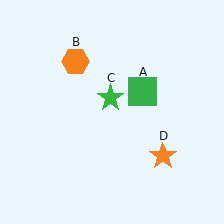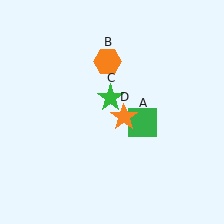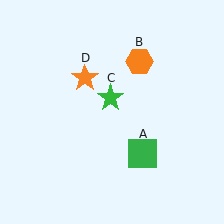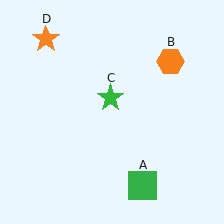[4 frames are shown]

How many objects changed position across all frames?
3 objects changed position: green square (object A), orange hexagon (object B), orange star (object D).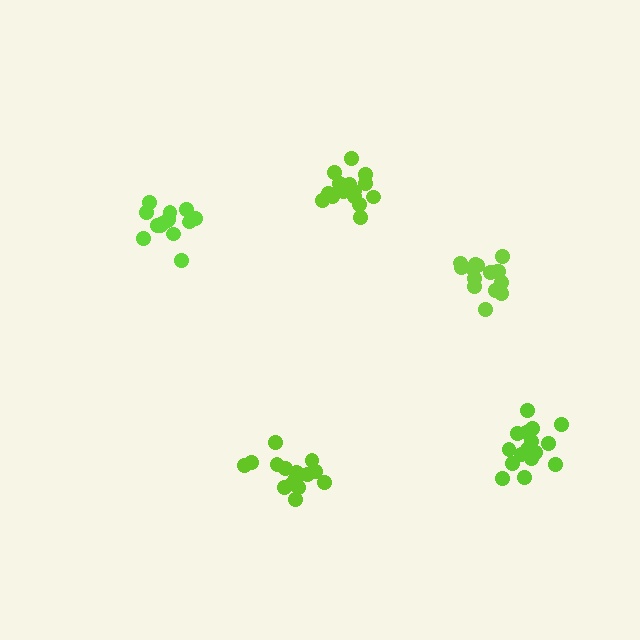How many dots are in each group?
Group 1: 17 dots, Group 2: 15 dots, Group 3: 16 dots, Group 4: 15 dots, Group 5: 14 dots (77 total).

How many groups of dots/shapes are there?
There are 5 groups.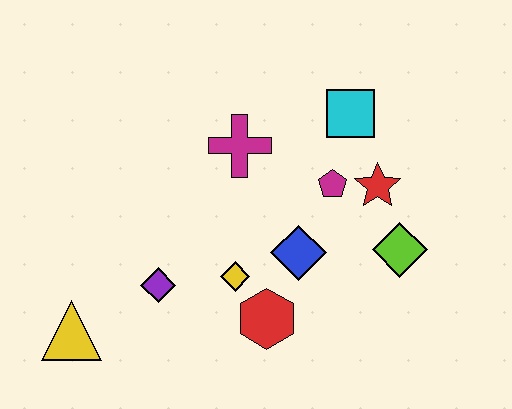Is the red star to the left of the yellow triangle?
No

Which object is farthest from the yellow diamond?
The cyan square is farthest from the yellow diamond.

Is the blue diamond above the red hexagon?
Yes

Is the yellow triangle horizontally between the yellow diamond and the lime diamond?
No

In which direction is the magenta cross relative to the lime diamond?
The magenta cross is to the left of the lime diamond.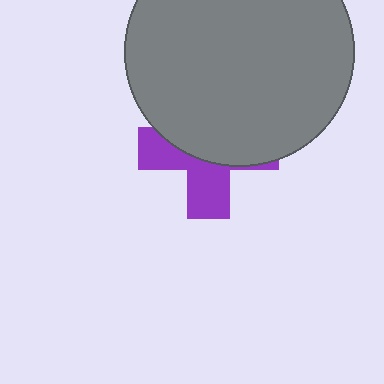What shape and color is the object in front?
The object in front is a gray circle.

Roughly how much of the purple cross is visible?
A small part of it is visible (roughly 41%).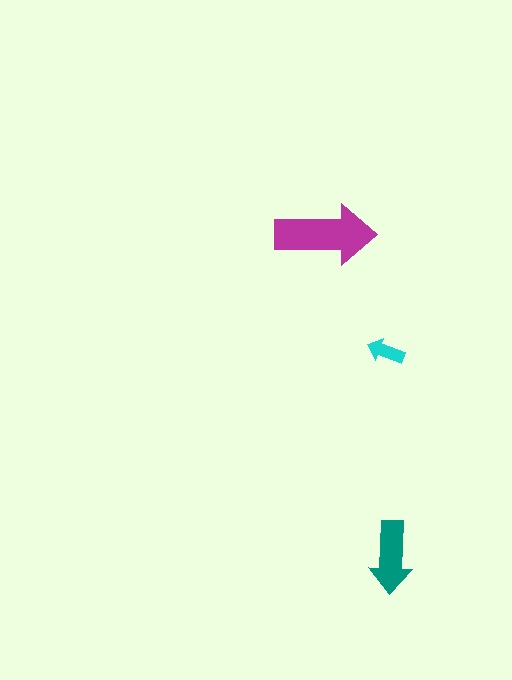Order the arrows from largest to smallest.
the magenta one, the teal one, the cyan one.